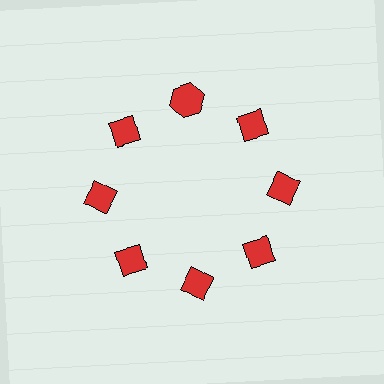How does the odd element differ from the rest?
It has a different shape: hexagon instead of diamond.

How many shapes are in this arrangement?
There are 8 shapes arranged in a ring pattern.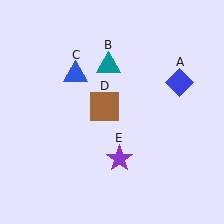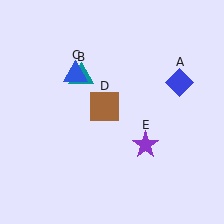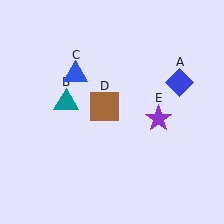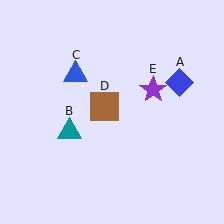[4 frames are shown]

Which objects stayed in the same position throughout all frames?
Blue diamond (object A) and blue triangle (object C) and brown square (object D) remained stationary.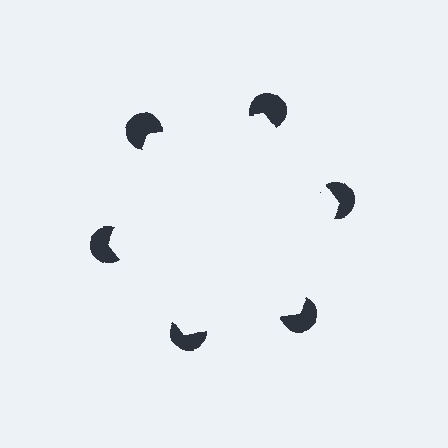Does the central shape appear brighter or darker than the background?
It typically appears slightly brighter than the background, even though no actual brightness change is drawn.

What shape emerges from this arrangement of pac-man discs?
An illusory hexagon — its edges are inferred from the aligned wedge cuts in the pac-man discs, not physically drawn.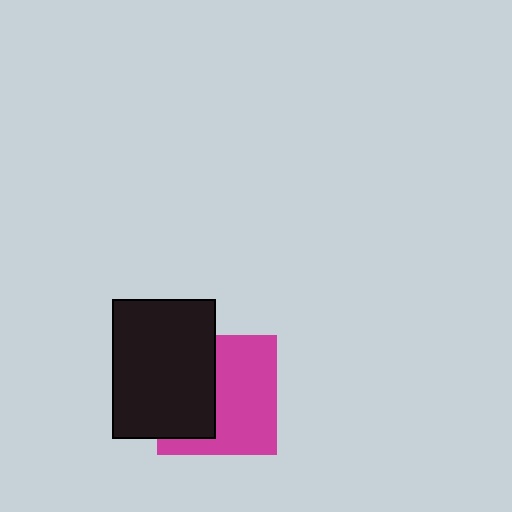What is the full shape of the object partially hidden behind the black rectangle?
The partially hidden object is a magenta square.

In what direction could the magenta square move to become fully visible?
The magenta square could move right. That would shift it out from behind the black rectangle entirely.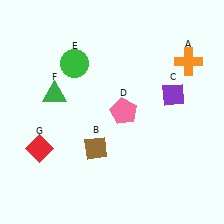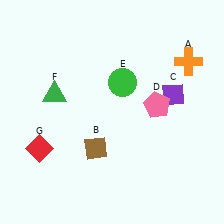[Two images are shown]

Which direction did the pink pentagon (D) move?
The pink pentagon (D) moved right.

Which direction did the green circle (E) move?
The green circle (E) moved right.